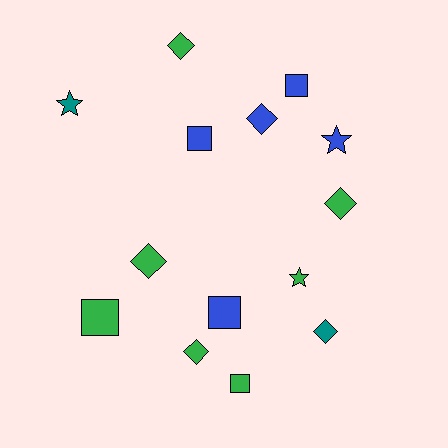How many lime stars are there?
There are no lime stars.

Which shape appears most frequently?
Diamond, with 6 objects.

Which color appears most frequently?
Green, with 7 objects.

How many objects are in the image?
There are 14 objects.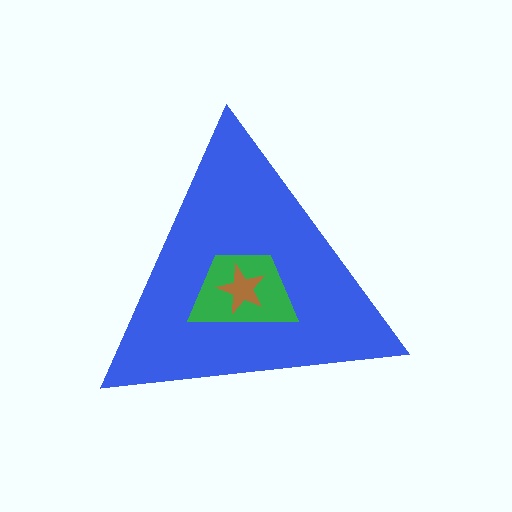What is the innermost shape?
The brown star.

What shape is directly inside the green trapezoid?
The brown star.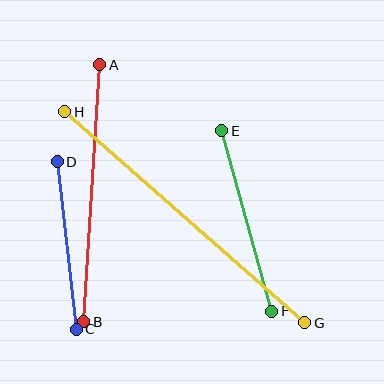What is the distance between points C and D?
The distance is approximately 169 pixels.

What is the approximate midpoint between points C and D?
The midpoint is at approximately (67, 245) pixels.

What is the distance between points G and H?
The distance is approximately 319 pixels.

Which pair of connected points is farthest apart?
Points G and H are farthest apart.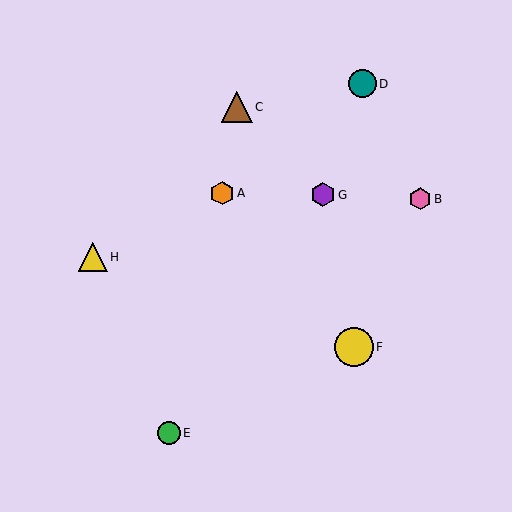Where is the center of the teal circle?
The center of the teal circle is at (362, 84).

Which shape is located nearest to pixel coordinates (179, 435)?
The green circle (labeled E) at (169, 433) is nearest to that location.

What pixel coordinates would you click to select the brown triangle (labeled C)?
Click at (237, 107) to select the brown triangle C.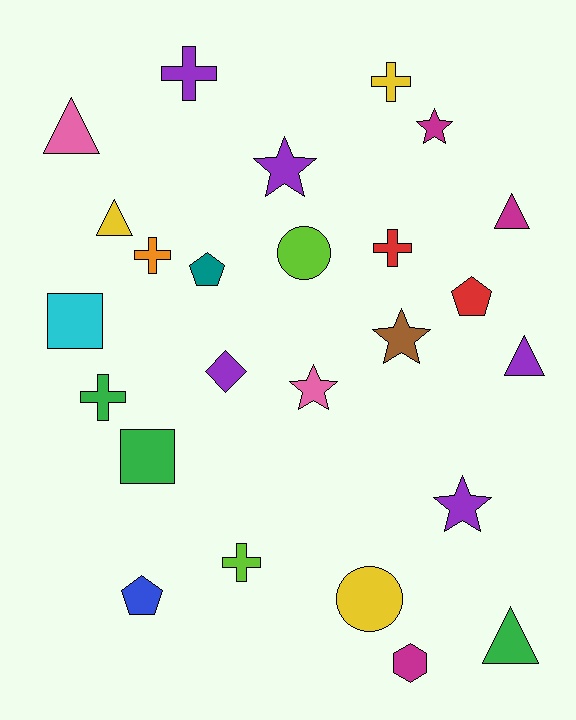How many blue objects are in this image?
There is 1 blue object.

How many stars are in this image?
There are 5 stars.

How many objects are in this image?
There are 25 objects.